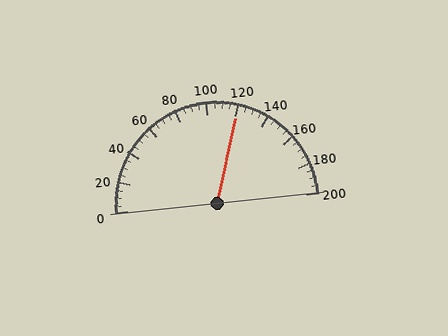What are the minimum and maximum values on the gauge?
The gauge ranges from 0 to 200.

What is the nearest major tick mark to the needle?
The nearest major tick mark is 120.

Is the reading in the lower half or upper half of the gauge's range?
The reading is in the upper half of the range (0 to 200).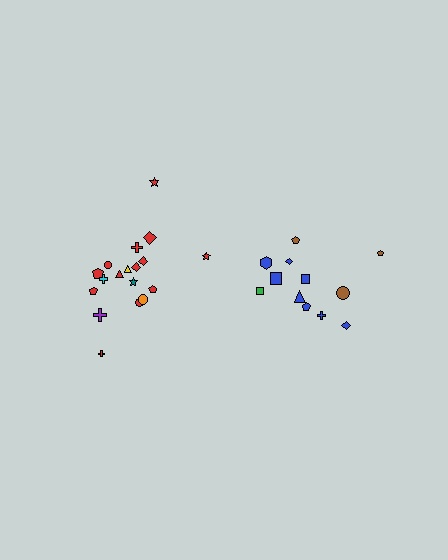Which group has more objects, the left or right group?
The left group.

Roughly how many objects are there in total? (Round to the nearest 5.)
Roughly 30 objects in total.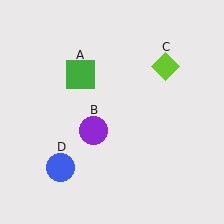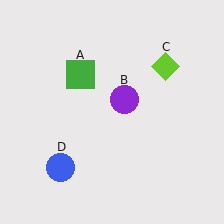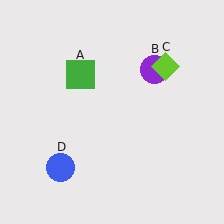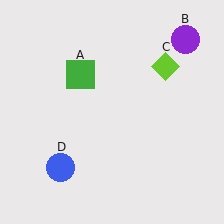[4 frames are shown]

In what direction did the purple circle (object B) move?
The purple circle (object B) moved up and to the right.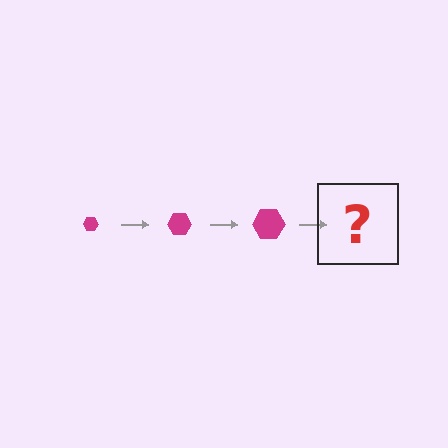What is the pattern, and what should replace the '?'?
The pattern is that the hexagon gets progressively larger each step. The '?' should be a magenta hexagon, larger than the previous one.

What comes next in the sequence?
The next element should be a magenta hexagon, larger than the previous one.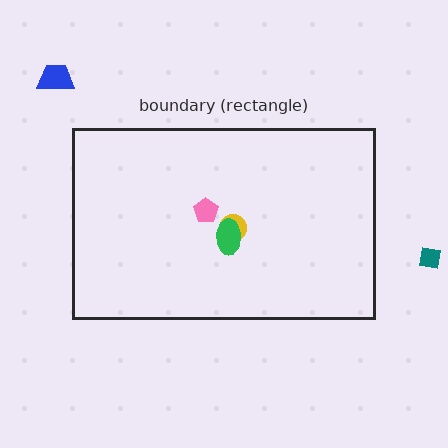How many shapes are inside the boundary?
3 inside, 2 outside.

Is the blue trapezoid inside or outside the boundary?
Outside.